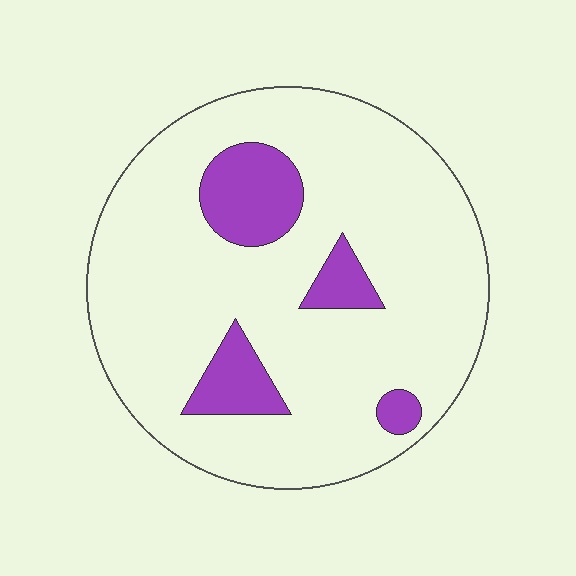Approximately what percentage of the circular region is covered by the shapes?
Approximately 15%.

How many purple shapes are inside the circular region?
4.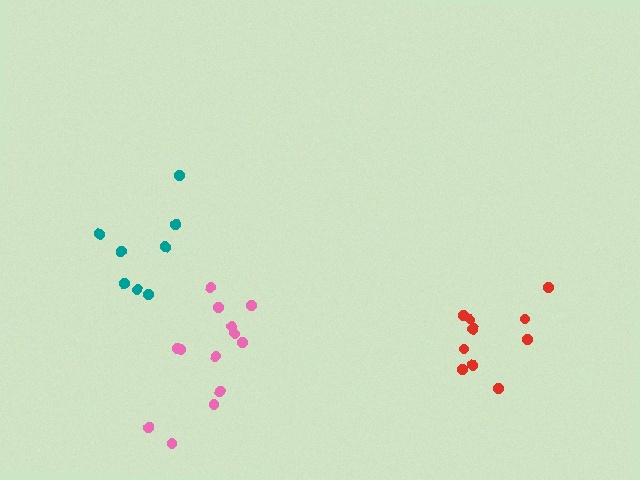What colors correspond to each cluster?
The clusters are colored: pink, red, teal.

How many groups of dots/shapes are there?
There are 3 groups.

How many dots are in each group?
Group 1: 13 dots, Group 2: 11 dots, Group 3: 8 dots (32 total).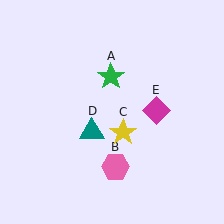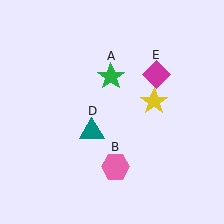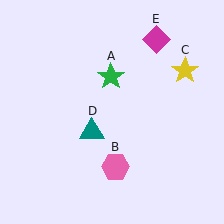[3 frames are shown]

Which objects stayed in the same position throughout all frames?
Green star (object A) and pink hexagon (object B) and teal triangle (object D) remained stationary.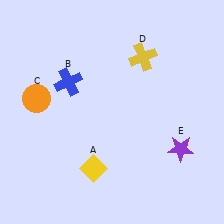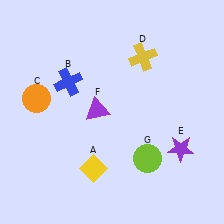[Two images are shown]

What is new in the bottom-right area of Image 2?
A lime circle (G) was added in the bottom-right area of Image 2.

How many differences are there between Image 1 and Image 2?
There are 2 differences between the two images.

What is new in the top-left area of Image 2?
A purple triangle (F) was added in the top-left area of Image 2.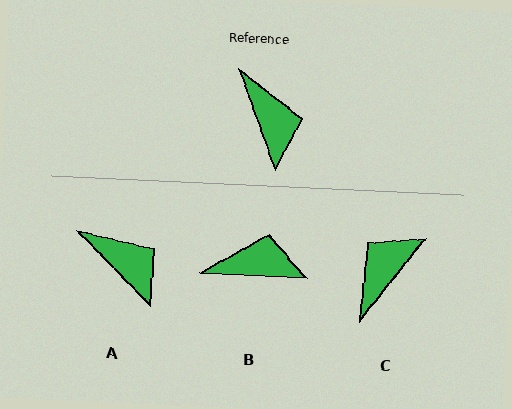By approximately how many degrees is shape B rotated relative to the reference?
Approximately 67 degrees counter-clockwise.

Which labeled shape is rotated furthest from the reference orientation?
C, about 122 degrees away.